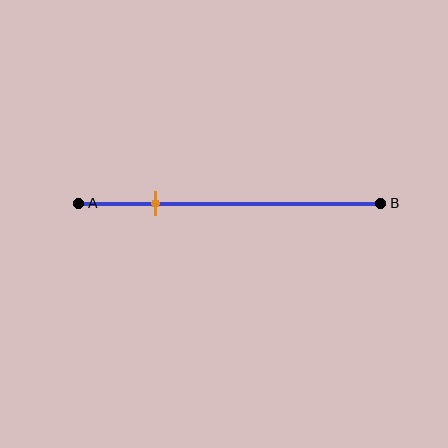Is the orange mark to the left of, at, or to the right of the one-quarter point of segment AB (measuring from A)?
The orange mark is approximately at the one-quarter point of segment AB.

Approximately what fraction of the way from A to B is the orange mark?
The orange mark is approximately 25% of the way from A to B.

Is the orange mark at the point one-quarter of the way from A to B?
Yes, the mark is approximately at the one-quarter point.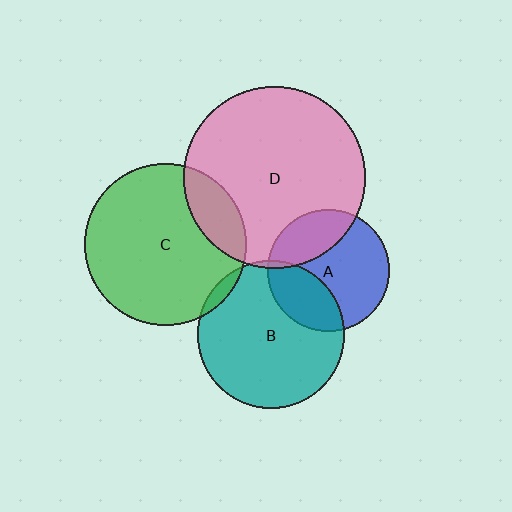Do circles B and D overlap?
Yes.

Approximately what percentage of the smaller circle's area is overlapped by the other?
Approximately 5%.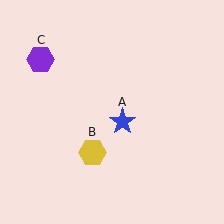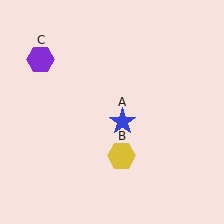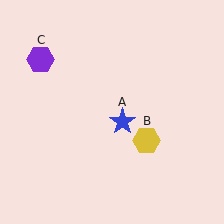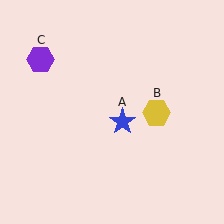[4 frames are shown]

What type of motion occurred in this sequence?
The yellow hexagon (object B) rotated counterclockwise around the center of the scene.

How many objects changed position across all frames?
1 object changed position: yellow hexagon (object B).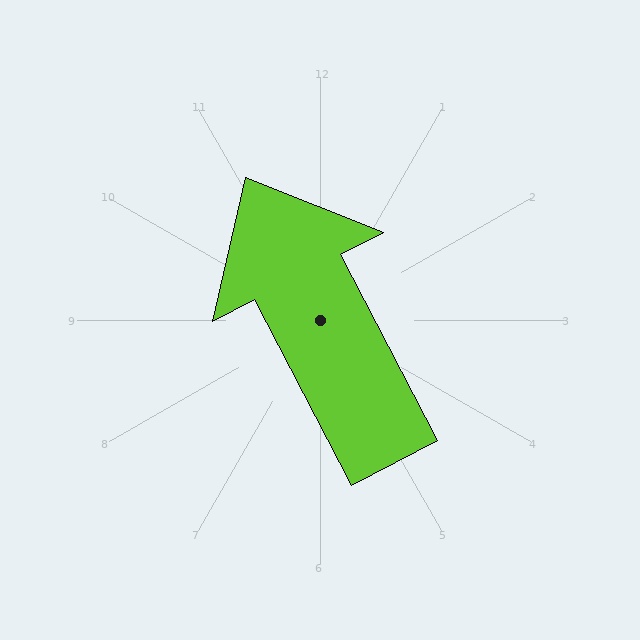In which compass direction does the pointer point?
Northwest.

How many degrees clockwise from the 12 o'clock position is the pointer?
Approximately 333 degrees.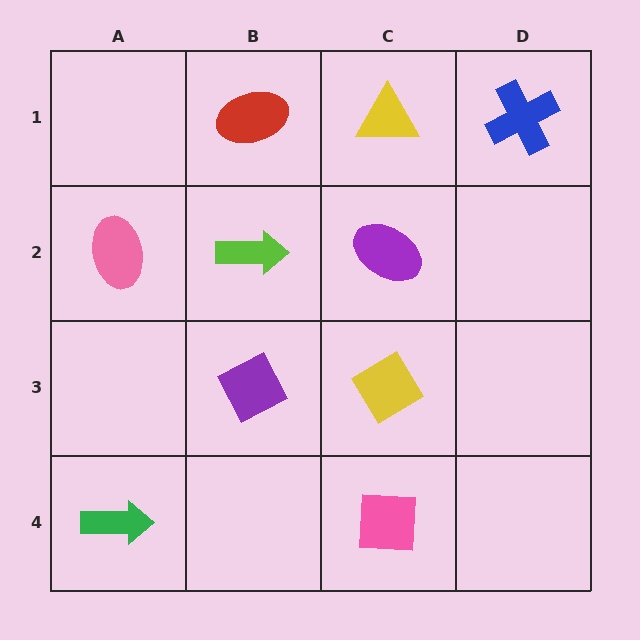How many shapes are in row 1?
3 shapes.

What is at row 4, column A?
A green arrow.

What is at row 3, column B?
A purple diamond.